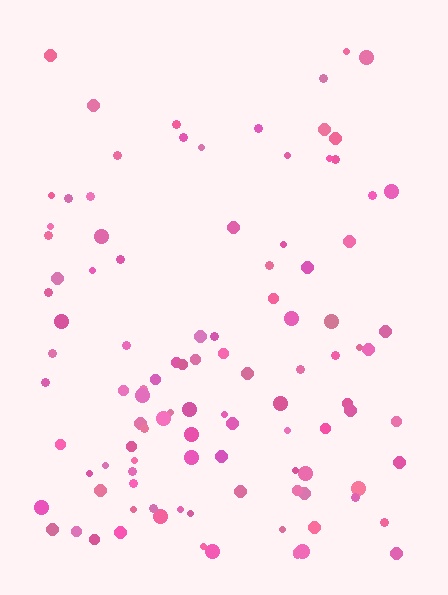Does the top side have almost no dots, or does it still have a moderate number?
Still a moderate number, just noticeably fewer than the bottom.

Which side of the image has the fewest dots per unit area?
The top.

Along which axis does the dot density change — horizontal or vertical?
Vertical.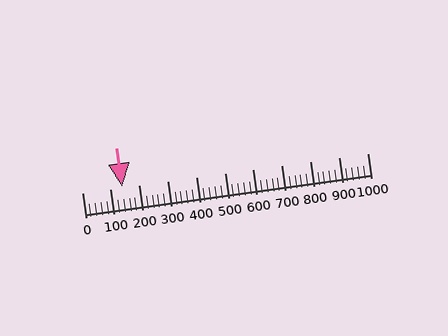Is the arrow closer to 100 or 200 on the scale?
The arrow is closer to 100.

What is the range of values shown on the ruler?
The ruler shows values from 0 to 1000.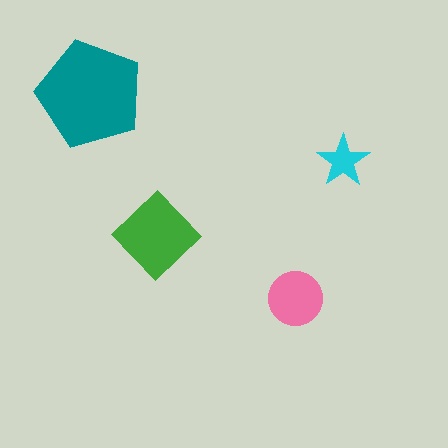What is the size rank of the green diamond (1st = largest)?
2nd.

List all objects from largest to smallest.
The teal pentagon, the green diamond, the pink circle, the cyan star.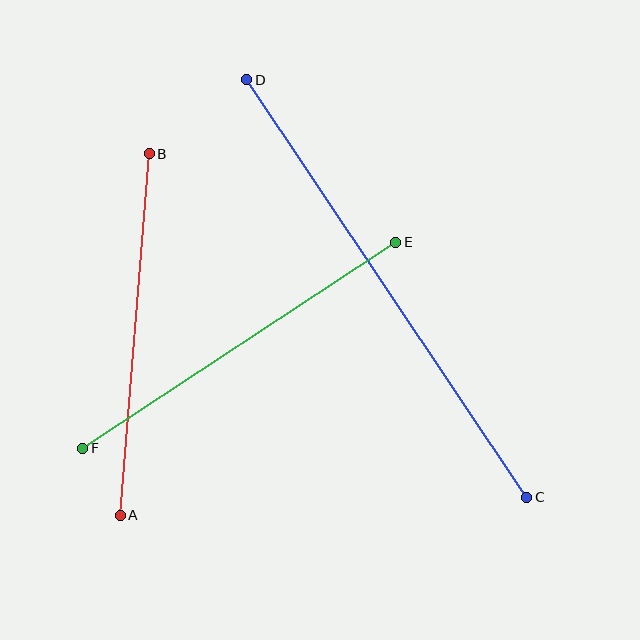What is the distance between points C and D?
The distance is approximately 503 pixels.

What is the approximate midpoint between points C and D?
The midpoint is at approximately (387, 289) pixels.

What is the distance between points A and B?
The distance is approximately 363 pixels.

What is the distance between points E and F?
The distance is approximately 375 pixels.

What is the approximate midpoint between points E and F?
The midpoint is at approximately (239, 345) pixels.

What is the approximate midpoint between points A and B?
The midpoint is at approximately (135, 334) pixels.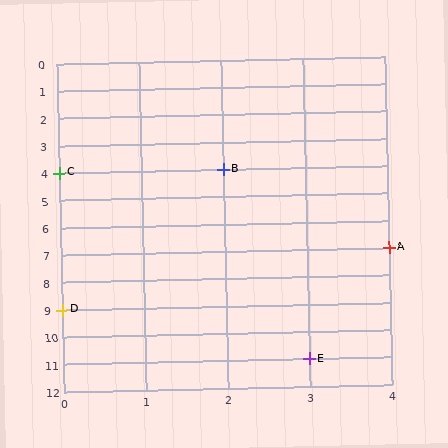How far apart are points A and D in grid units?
Points A and D are 4 columns and 2 rows apart (about 4.5 grid units diagonally).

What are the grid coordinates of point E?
Point E is at grid coordinates (3, 11).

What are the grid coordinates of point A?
Point A is at grid coordinates (4, 7).